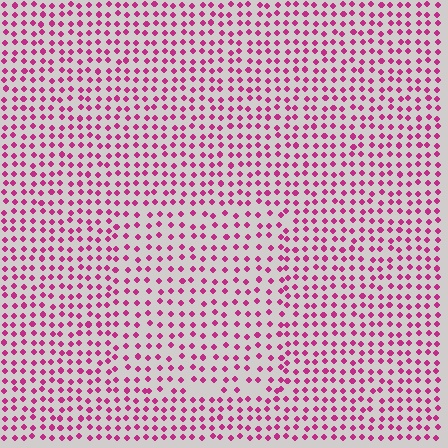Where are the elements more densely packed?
The elements are more densely packed outside the rectangle boundary.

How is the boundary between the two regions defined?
The boundary is defined by a change in element density (approximately 1.4x ratio). All elements are the same color, size, and shape.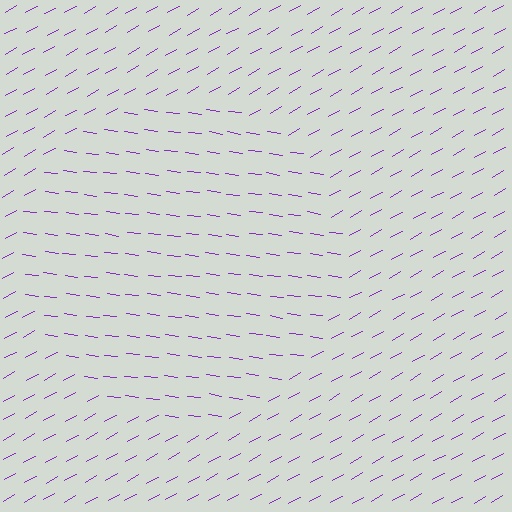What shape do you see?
I see a circle.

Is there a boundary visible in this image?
Yes, there is a texture boundary formed by a change in line orientation.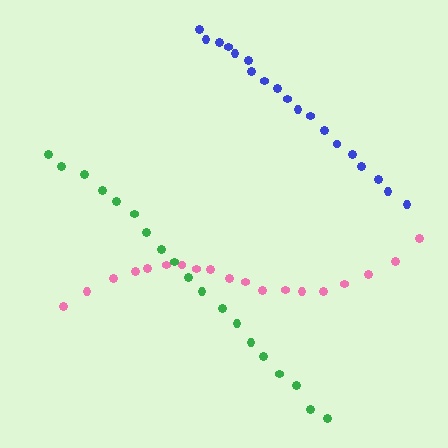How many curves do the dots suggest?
There are 3 distinct paths.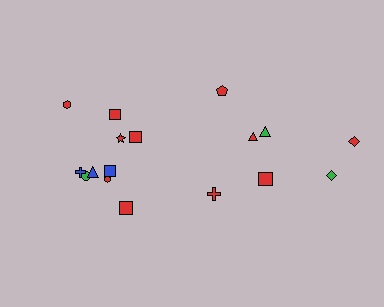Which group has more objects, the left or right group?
The left group.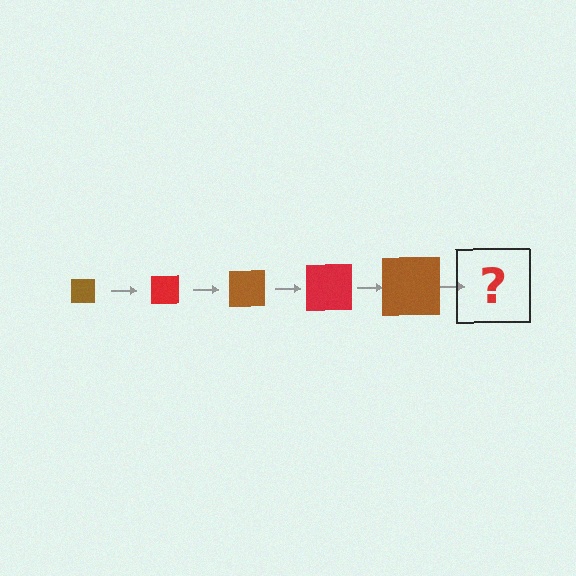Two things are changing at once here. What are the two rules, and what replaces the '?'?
The two rules are that the square grows larger each step and the color cycles through brown and red. The '?' should be a red square, larger than the previous one.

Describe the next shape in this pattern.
It should be a red square, larger than the previous one.